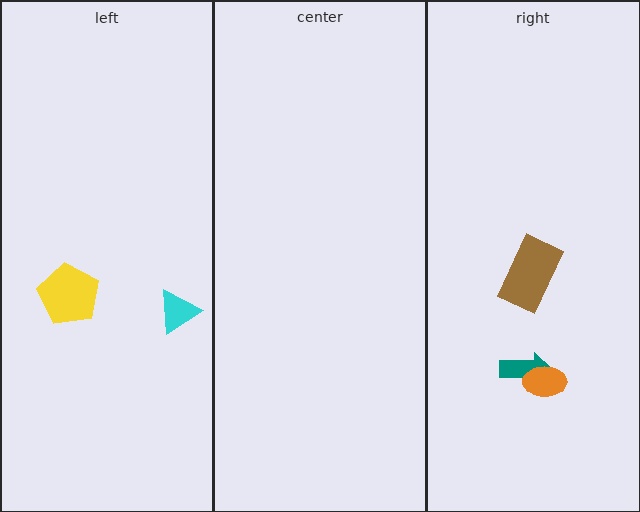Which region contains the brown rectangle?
The right region.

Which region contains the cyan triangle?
The left region.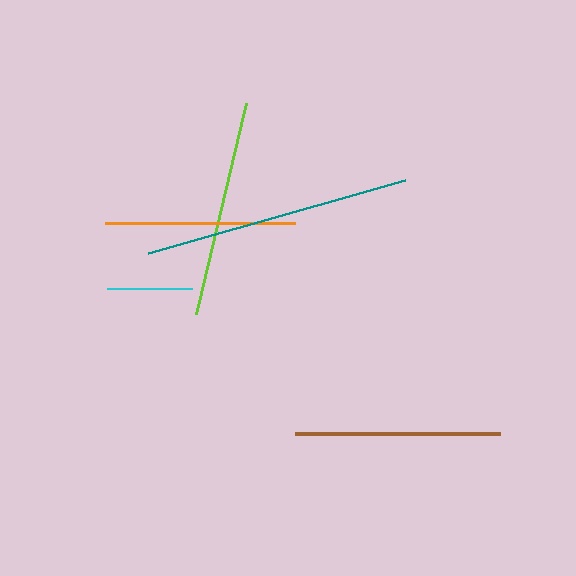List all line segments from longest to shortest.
From longest to shortest: teal, lime, brown, orange, cyan.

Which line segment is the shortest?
The cyan line is the shortest at approximately 85 pixels.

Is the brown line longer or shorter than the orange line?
The brown line is longer than the orange line.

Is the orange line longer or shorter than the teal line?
The teal line is longer than the orange line.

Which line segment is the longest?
The teal line is the longest at approximately 266 pixels.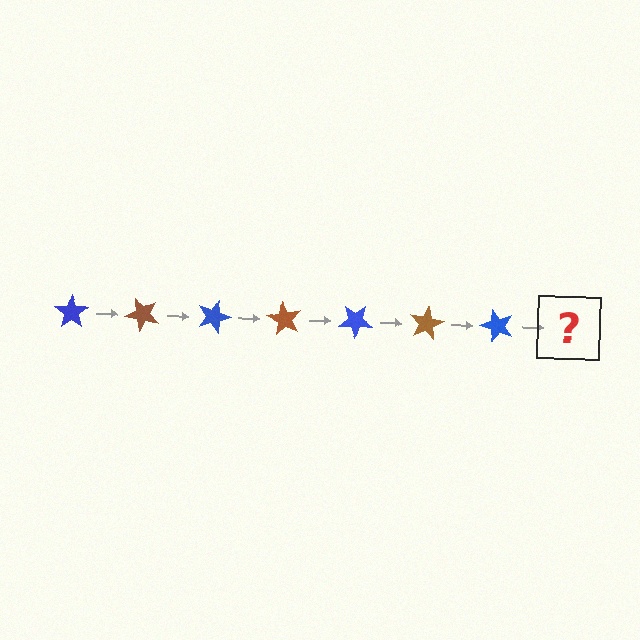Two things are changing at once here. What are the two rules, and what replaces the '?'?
The two rules are that it rotates 45 degrees each step and the color cycles through blue and brown. The '?' should be a brown star, rotated 315 degrees from the start.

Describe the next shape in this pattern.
It should be a brown star, rotated 315 degrees from the start.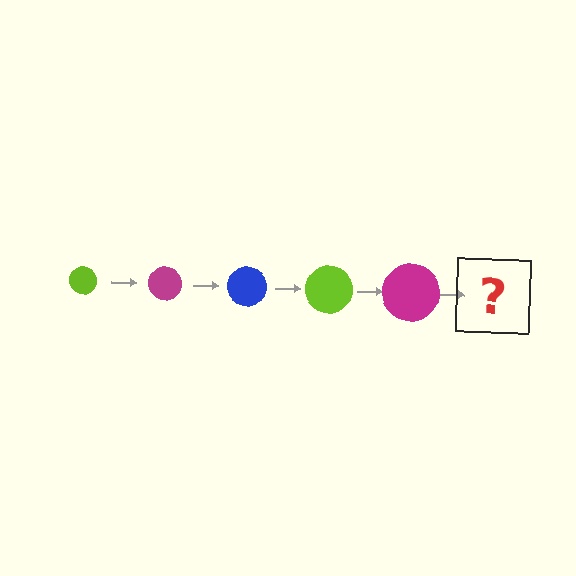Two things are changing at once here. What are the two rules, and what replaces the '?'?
The two rules are that the circle grows larger each step and the color cycles through lime, magenta, and blue. The '?' should be a blue circle, larger than the previous one.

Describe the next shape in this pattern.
It should be a blue circle, larger than the previous one.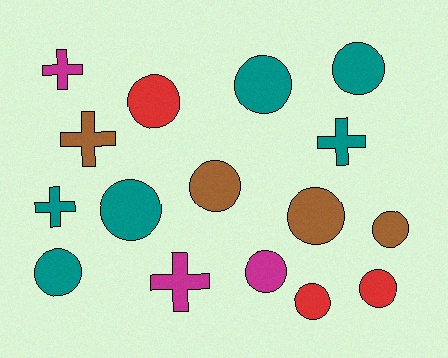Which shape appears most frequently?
Circle, with 11 objects.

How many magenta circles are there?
There is 1 magenta circle.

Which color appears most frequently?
Teal, with 6 objects.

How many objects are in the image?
There are 16 objects.